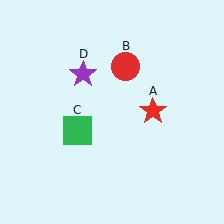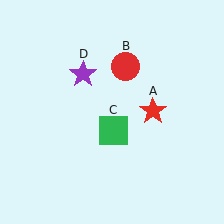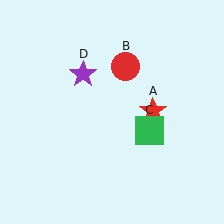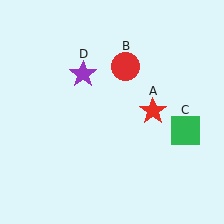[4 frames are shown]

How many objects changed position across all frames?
1 object changed position: green square (object C).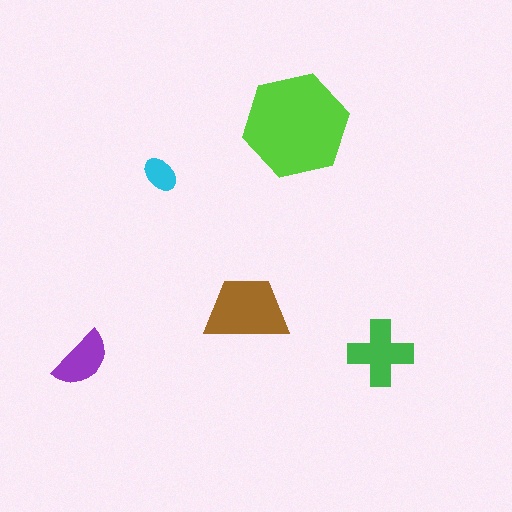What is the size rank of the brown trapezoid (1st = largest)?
2nd.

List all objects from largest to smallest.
The lime hexagon, the brown trapezoid, the green cross, the purple semicircle, the cyan ellipse.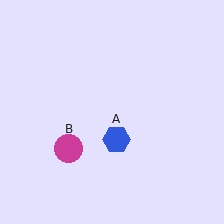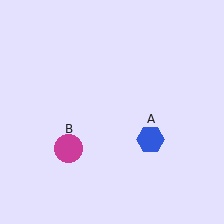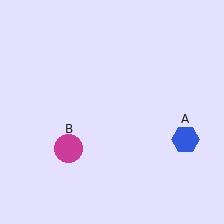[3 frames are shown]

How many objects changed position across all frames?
1 object changed position: blue hexagon (object A).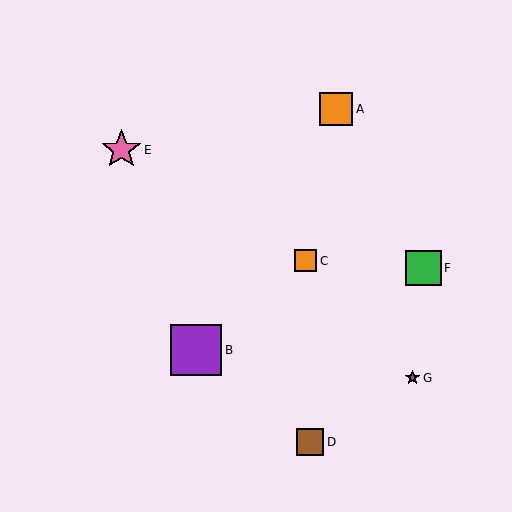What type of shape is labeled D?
Shape D is a brown square.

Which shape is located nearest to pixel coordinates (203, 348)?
The purple square (labeled B) at (196, 350) is nearest to that location.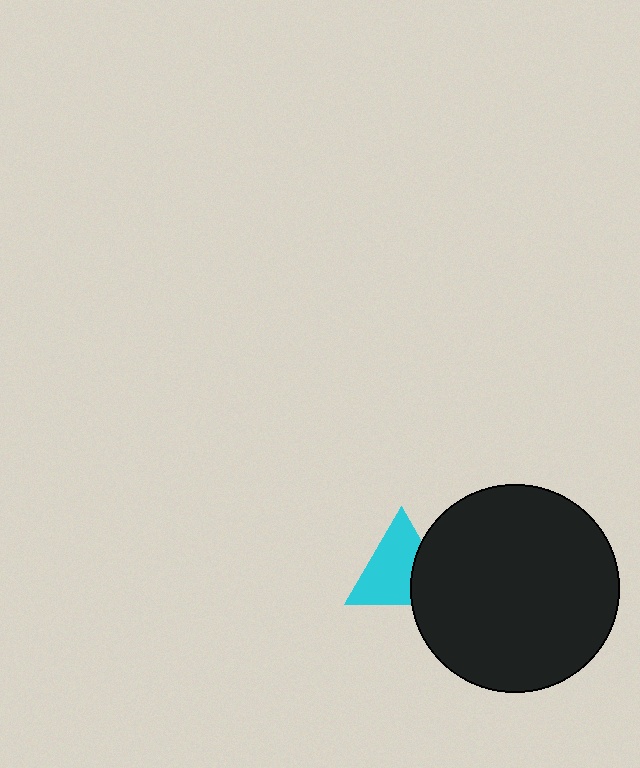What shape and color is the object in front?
The object in front is a black circle.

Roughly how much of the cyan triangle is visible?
Most of it is visible (roughly 69%).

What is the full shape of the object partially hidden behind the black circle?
The partially hidden object is a cyan triangle.